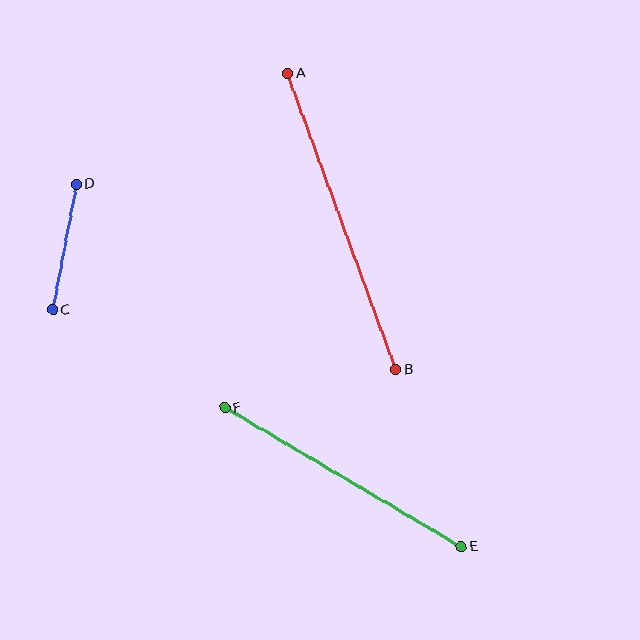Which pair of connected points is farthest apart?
Points A and B are farthest apart.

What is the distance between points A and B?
The distance is approximately 315 pixels.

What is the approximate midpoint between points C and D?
The midpoint is at approximately (65, 247) pixels.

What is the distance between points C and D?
The distance is approximately 128 pixels.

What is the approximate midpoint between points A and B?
The midpoint is at approximately (342, 221) pixels.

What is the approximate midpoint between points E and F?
The midpoint is at approximately (343, 477) pixels.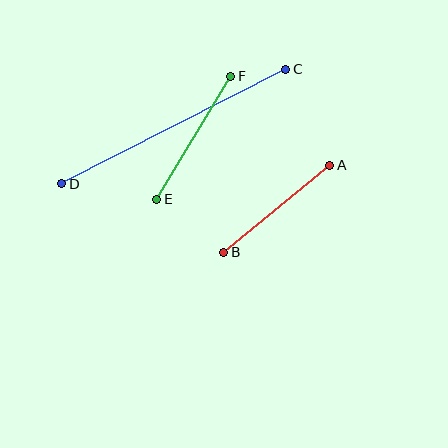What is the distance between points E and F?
The distance is approximately 143 pixels.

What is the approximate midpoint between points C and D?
The midpoint is at approximately (174, 127) pixels.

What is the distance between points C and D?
The distance is approximately 252 pixels.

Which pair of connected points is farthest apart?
Points C and D are farthest apart.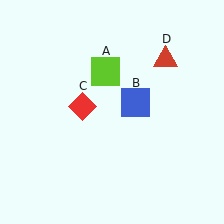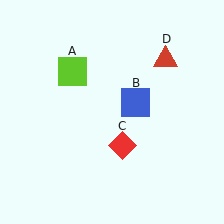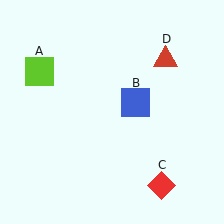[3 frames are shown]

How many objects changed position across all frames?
2 objects changed position: lime square (object A), red diamond (object C).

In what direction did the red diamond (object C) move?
The red diamond (object C) moved down and to the right.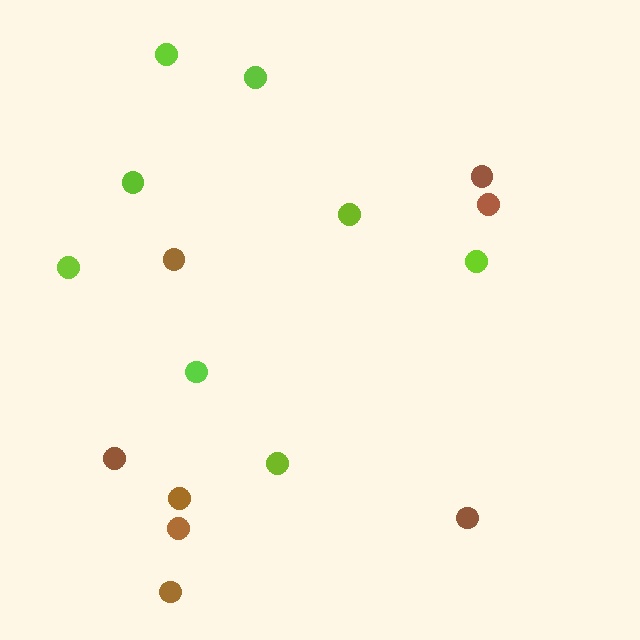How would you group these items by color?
There are 2 groups: one group of brown circles (8) and one group of lime circles (8).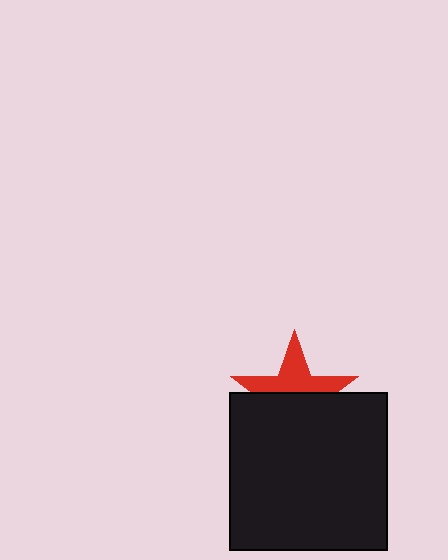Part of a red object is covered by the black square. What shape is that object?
It is a star.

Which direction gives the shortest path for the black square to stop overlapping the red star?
Moving down gives the shortest separation.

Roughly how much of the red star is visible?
About half of it is visible (roughly 46%).